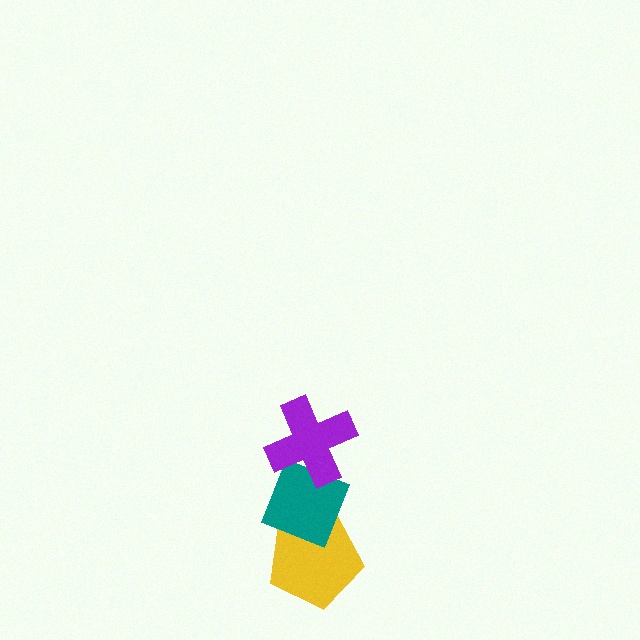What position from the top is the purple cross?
The purple cross is 1st from the top.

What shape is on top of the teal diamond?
The purple cross is on top of the teal diamond.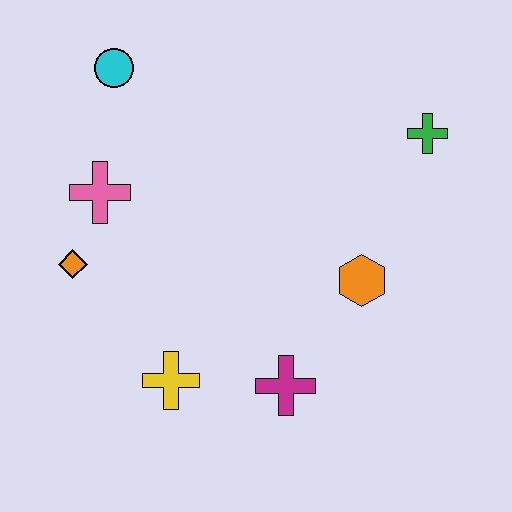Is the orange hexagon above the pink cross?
No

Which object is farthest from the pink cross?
The green cross is farthest from the pink cross.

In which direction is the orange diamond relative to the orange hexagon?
The orange diamond is to the left of the orange hexagon.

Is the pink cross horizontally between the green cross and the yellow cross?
No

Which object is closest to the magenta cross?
The yellow cross is closest to the magenta cross.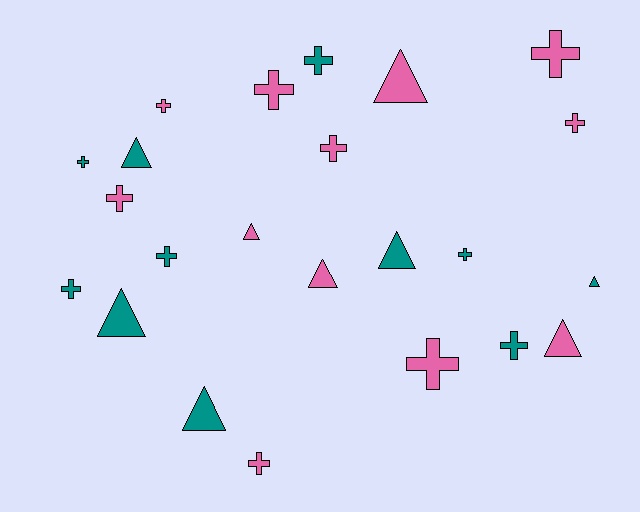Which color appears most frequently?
Pink, with 12 objects.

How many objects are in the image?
There are 23 objects.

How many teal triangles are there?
There are 5 teal triangles.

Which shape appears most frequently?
Cross, with 14 objects.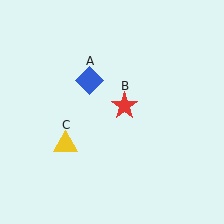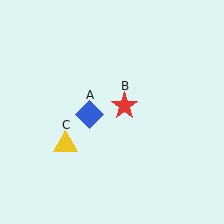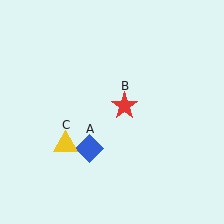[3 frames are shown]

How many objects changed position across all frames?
1 object changed position: blue diamond (object A).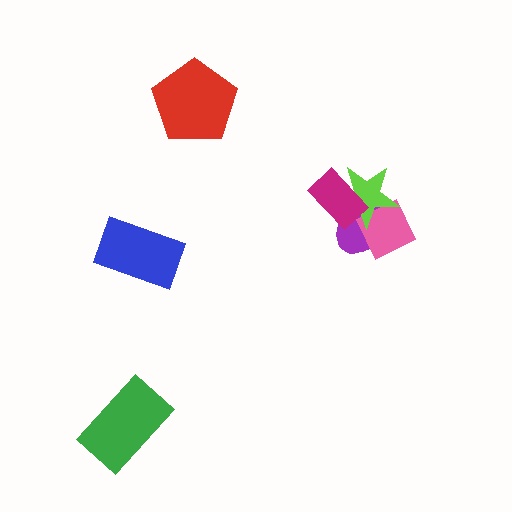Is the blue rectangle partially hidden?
No, no other shape covers it.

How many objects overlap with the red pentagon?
0 objects overlap with the red pentagon.